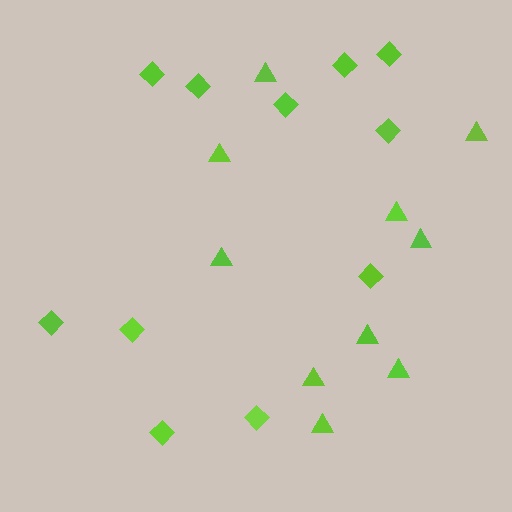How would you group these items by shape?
There are 2 groups: one group of triangles (10) and one group of diamonds (11).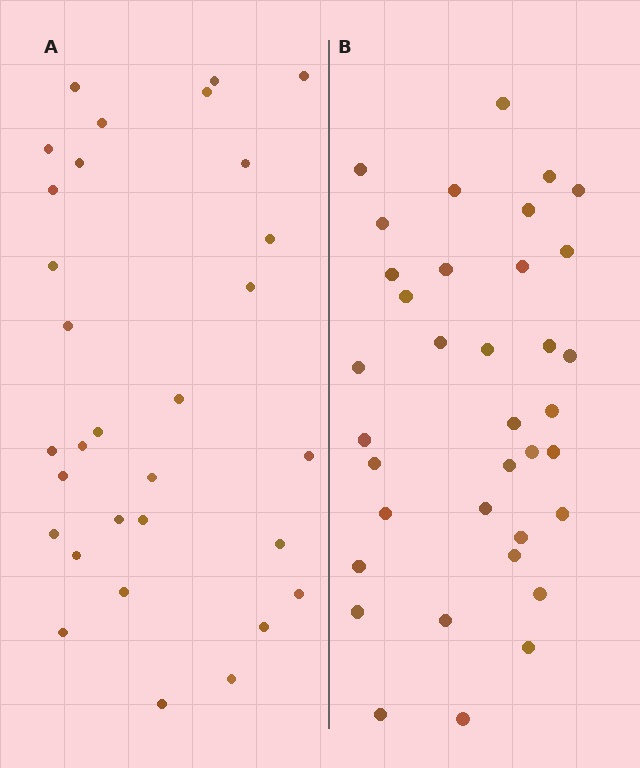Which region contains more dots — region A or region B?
Region B (the right region) has more dots.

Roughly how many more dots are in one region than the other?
Region B has about 5 more dots than region A.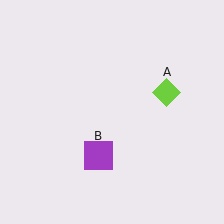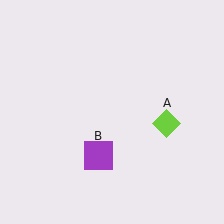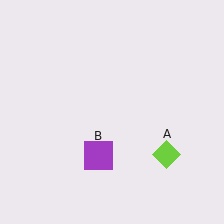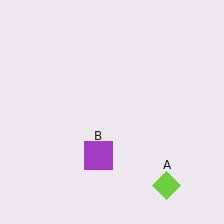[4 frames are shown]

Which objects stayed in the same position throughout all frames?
Purple square (object B) remained stationary.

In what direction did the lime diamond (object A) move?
The lime diamond (object A) moved down.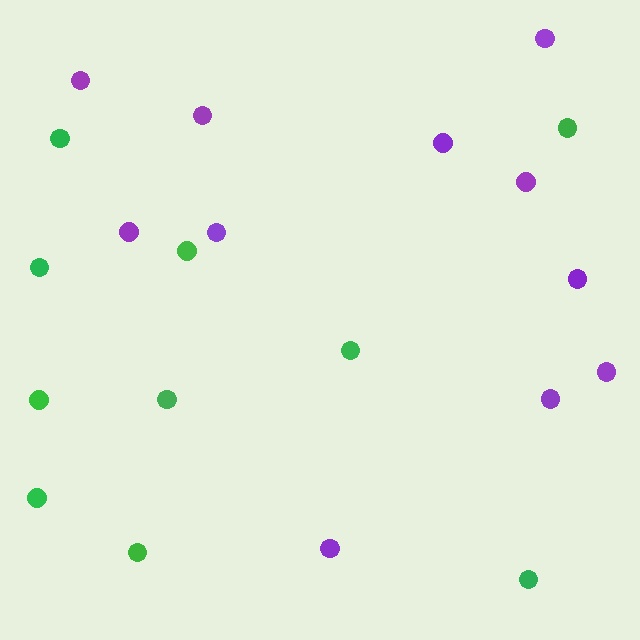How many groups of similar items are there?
There are 2 groups: one group of green circles (10) and one group of purple circles (11).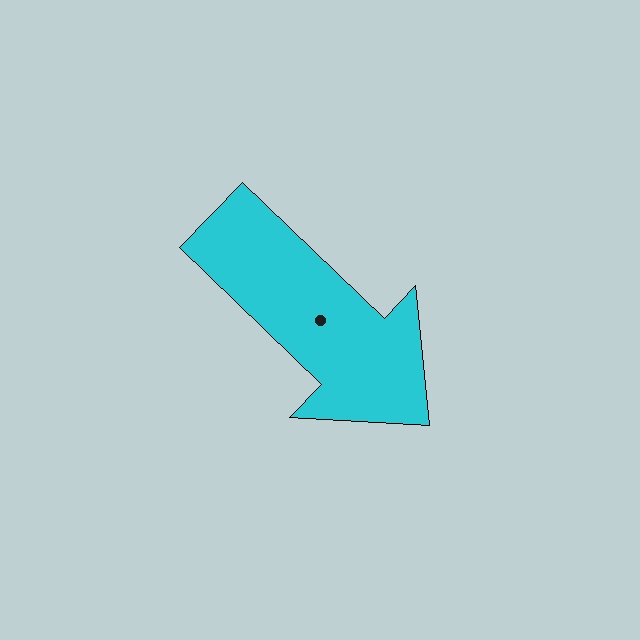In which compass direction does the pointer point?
Southeast.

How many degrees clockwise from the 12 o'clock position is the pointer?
Approximately 134 degrees.